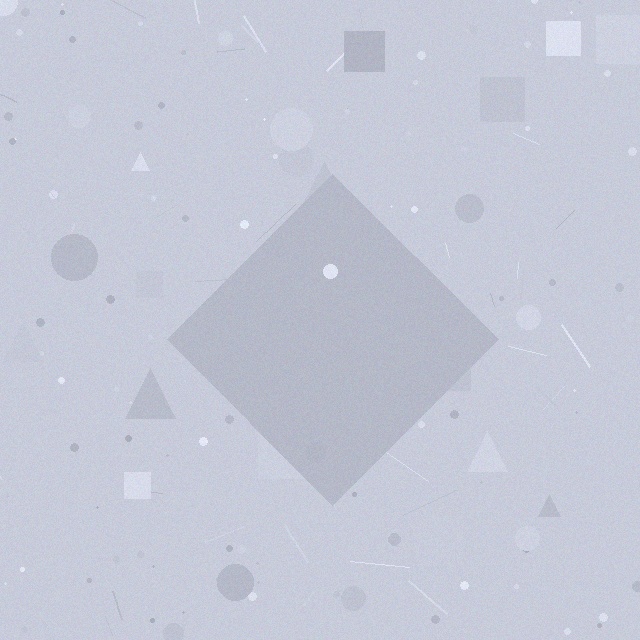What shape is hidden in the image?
A diamond is hidden in the image.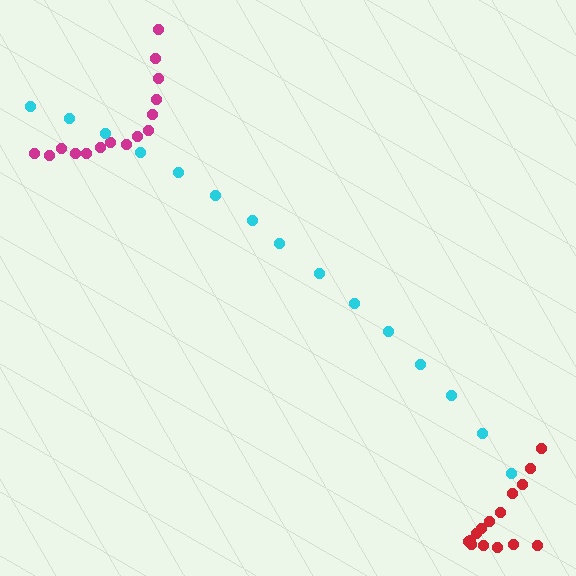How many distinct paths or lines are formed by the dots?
There are 3 distinct paths.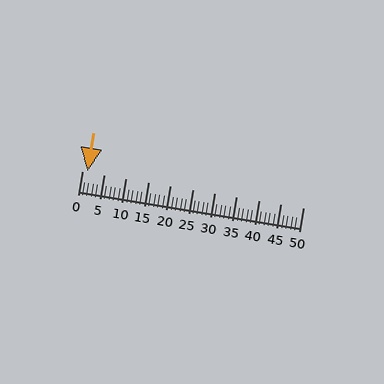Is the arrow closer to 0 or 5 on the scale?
The arrow is closer to 0.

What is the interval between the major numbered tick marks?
The major tick marks are spaced 5 units apart.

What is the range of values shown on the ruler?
The ruler shows values from 0 to 50.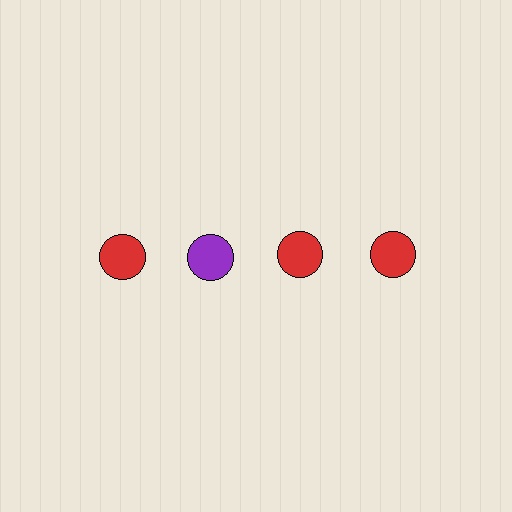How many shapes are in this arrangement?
There are 4 shapes arranged in a grid pattern.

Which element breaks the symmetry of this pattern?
The purple circle in the top row, second from left column breaks the symmetry. All other shapes are red circles.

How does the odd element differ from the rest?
It has a different color: purple instead of red.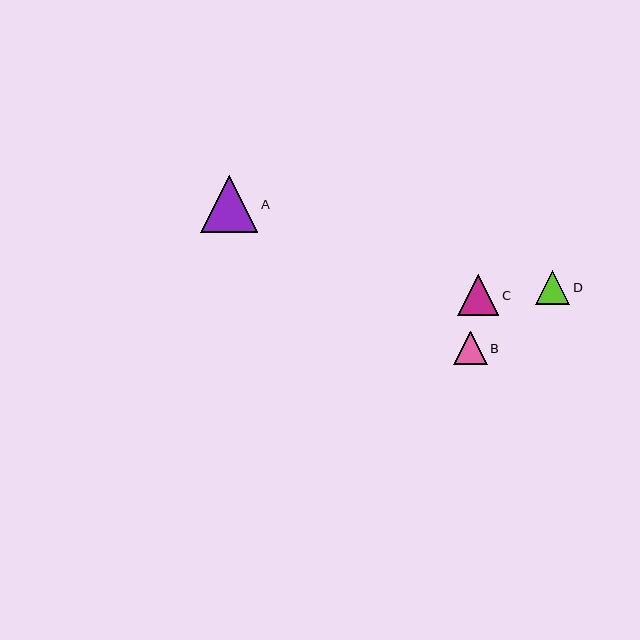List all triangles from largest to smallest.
From largest to smallest: A, C, D, B.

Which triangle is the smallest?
Triangle B is the smallest with a size of approximately 33 pixels.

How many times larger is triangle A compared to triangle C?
Triangle A is approximately 1.4 times the size of triangle C.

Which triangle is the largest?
Triangle A is the largest with a size of approximately 57 pixels.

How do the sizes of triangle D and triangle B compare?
Triangle D and triangle B are approximately the same size.